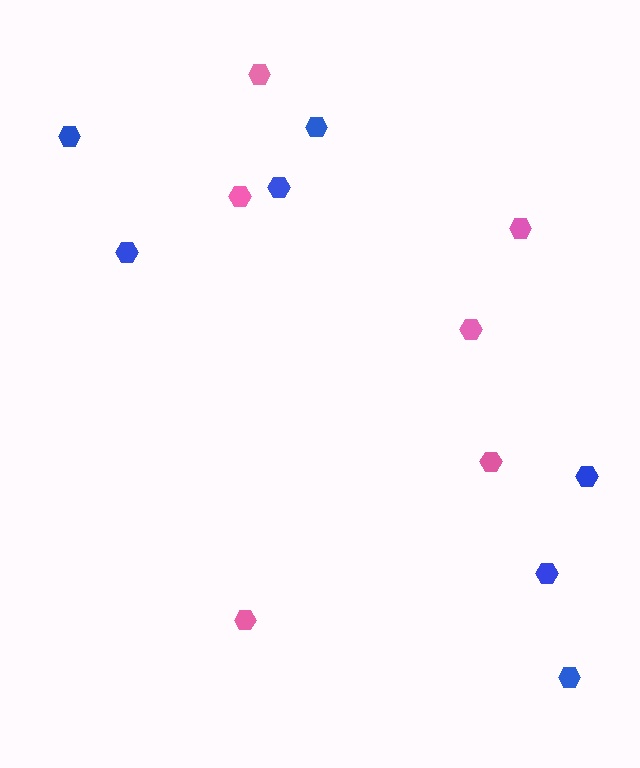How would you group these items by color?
There are 2 groups: one group of pink hexagons (6) and one group of blue hexagons (7).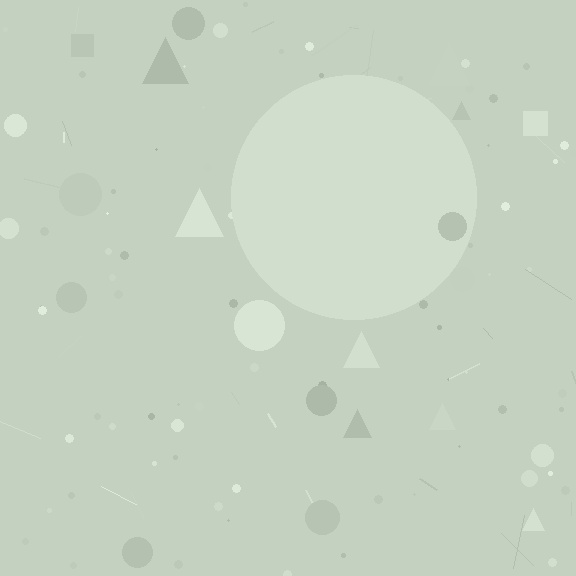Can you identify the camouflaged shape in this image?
The camouflaged shape is a circle.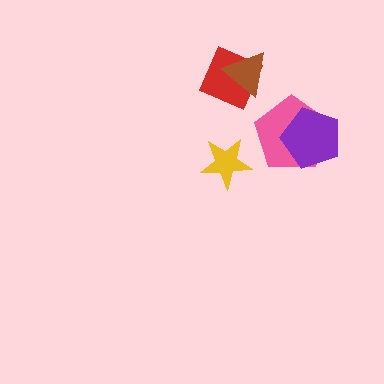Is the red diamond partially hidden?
Yes, it is partially covered by another shape.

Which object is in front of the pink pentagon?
The purple pentagon is in front of the pink pentagon.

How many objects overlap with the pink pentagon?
1 object overlaps with the pink pentagon.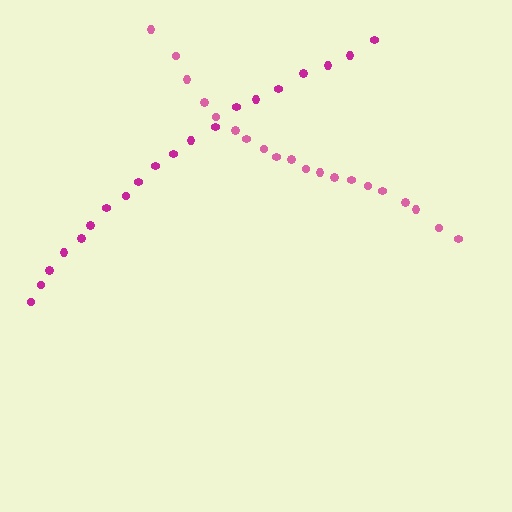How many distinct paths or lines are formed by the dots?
There are 2 distinct paths.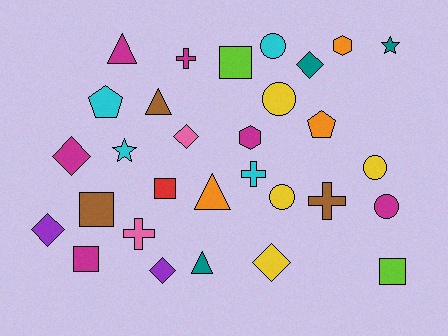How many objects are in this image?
There are 30 objects.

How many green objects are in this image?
There are no green objects.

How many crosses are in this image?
There are 4 crosses.